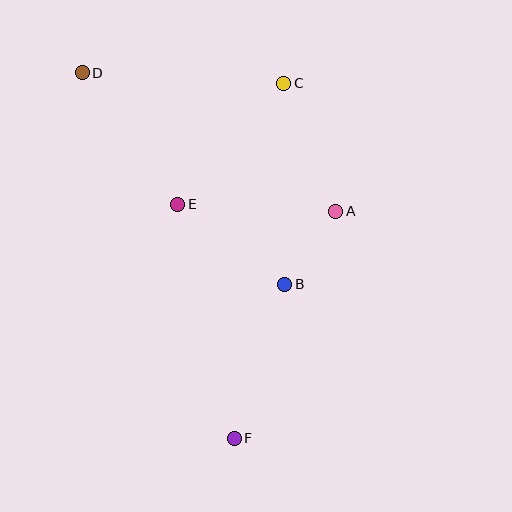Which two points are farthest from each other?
Points D and F are farthest from each other.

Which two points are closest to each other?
Points A and B are closest to each other.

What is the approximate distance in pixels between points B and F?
The distance between B and F is approximately 162 pixels.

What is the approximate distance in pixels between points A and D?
The distance between A and D is approximately 289 pixels.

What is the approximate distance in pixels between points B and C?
The distance between B and C is approximately 201 pixels.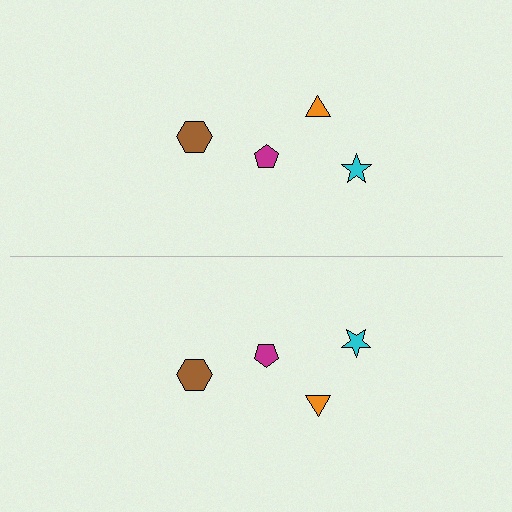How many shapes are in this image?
There are 8 shapes in this image.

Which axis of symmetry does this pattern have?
The pattern has a horizontal axis of symmetry running through the center of the image.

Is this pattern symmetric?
Yes, this pattern has bilateral (reflection) symmetry.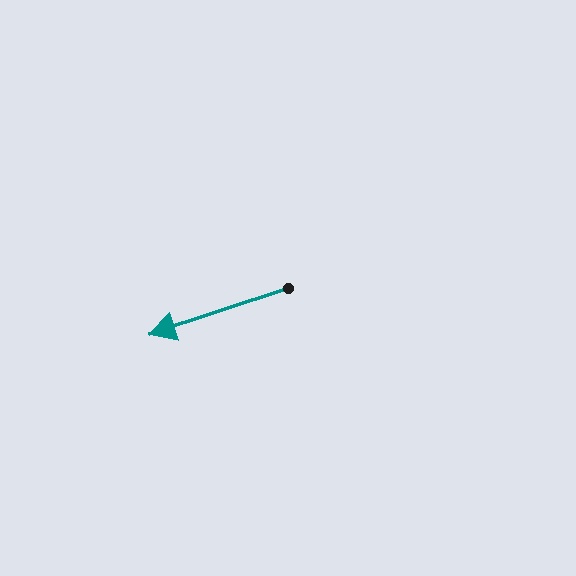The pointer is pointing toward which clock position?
Roughly 8 o'clock.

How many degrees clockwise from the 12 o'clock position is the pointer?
Approximately 251 degrees.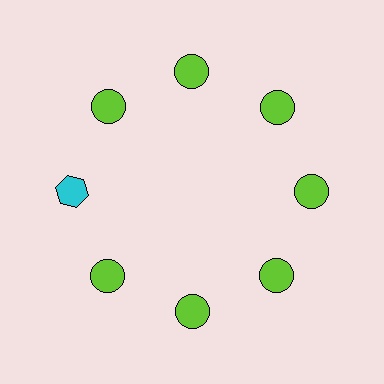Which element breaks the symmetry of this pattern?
The cyan hexagon at roughly the 9 o'clock position breaks the symmetry. All other shapes are lime circles.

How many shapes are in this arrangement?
There are 8 shapes arranged in a ring pattern.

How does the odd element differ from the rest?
It differs in both color (cyan instead of lime) and shape (hexagon instead of circle).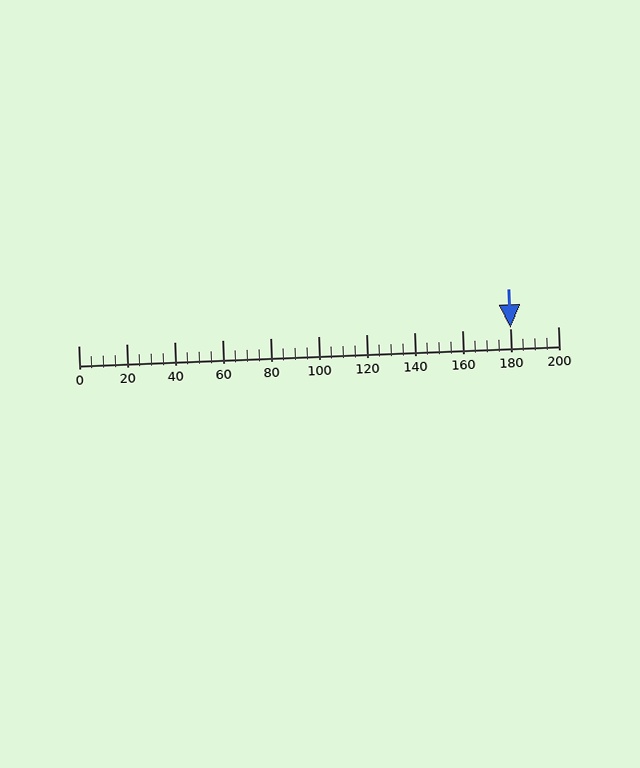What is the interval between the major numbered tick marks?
The major tick marks are spaced 20 units apart.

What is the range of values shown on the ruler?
The ruler shows values from 0 to 200.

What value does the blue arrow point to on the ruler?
The blue arrow points to approximately 180.